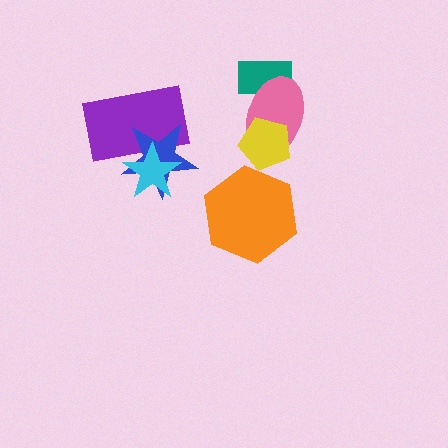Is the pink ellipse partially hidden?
Yes, it is partially covered by another shape.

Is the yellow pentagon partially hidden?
No, no other shape covers it.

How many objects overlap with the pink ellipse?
2 objects overlap with the pink ellipse.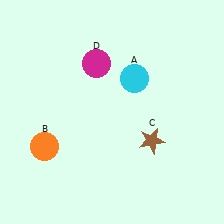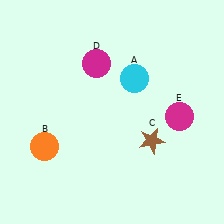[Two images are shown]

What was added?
A magenta circle (E) was added in Image 2.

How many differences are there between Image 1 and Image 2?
There is 1 difference between the two images.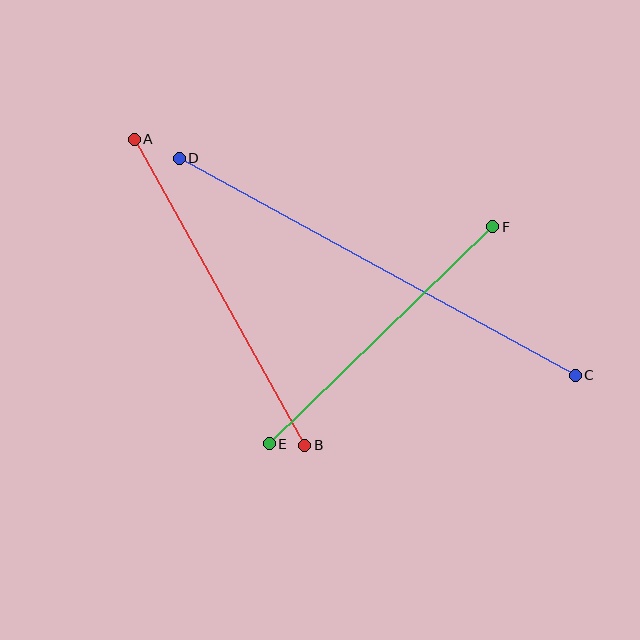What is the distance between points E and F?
The distance is approximately 311 pixels.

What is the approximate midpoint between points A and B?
The midpoint is at approximately (219, 292) pixels.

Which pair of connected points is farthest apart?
Points C and D are farthest apart.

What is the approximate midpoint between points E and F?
The midpoint is at approximately (381, 335) pixels.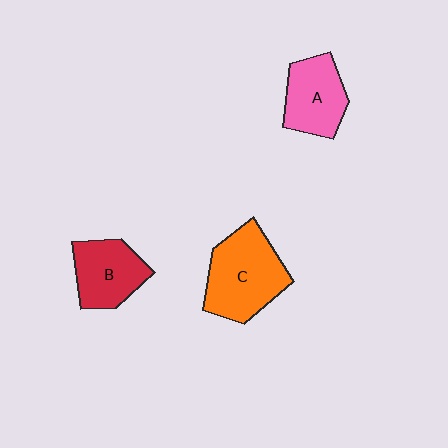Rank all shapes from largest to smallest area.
From largest to smallest: C (orange), B (red), A (pink).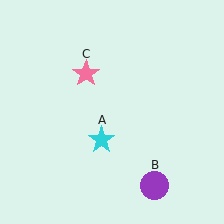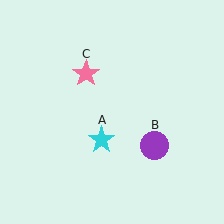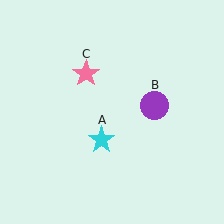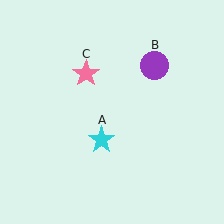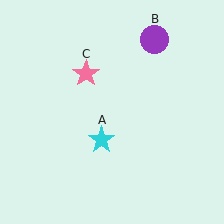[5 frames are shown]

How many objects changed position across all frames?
1 object changed position: purple circle (object B).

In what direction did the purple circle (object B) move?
The purple circle (object B) moved up.